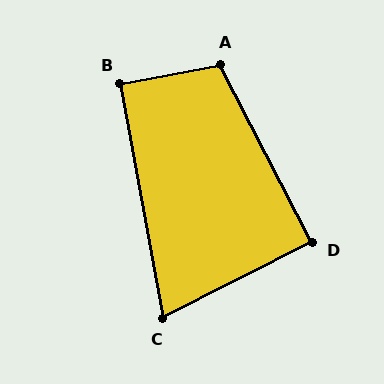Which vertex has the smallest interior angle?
C, at approximately 73 degrees.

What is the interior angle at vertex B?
Approximately 90 degrees (approximately right).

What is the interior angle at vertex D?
Approximately 90 degrees (approximately right).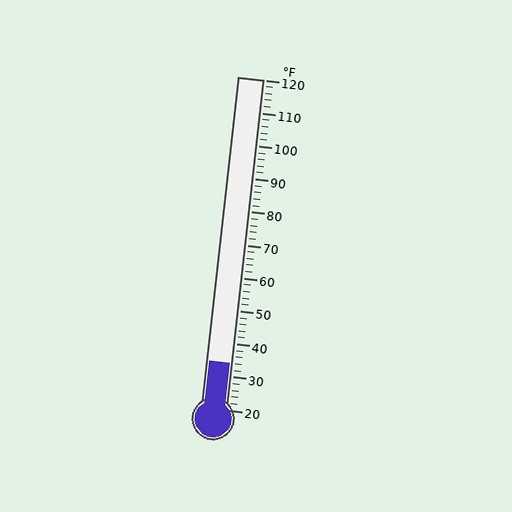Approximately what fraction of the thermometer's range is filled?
The thermometer is filled to approximately 15% of its range.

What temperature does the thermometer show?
The thermometer shows approximately 34°F.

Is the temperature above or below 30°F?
The temperature is above 30°F.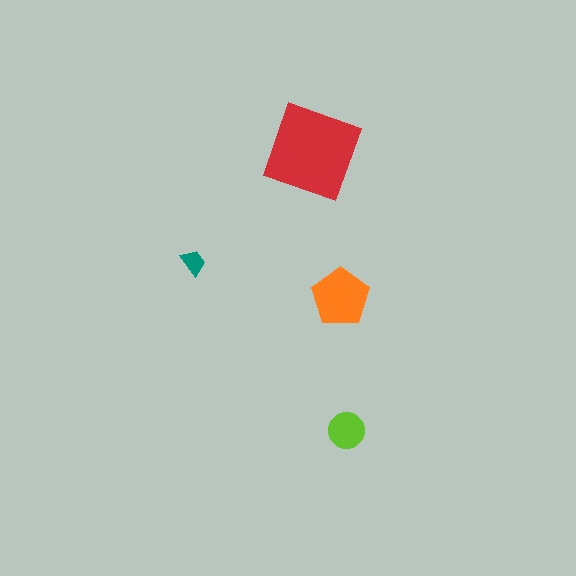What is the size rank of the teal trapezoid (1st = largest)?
4th.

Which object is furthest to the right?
The lime circle is rightmost.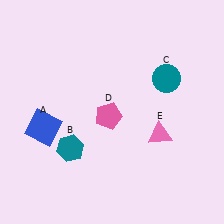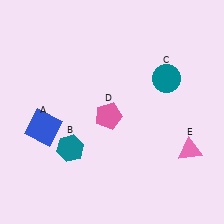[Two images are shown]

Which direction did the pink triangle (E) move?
The pink triangle (E) moved right.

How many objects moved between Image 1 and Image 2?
1 object moved between the two images.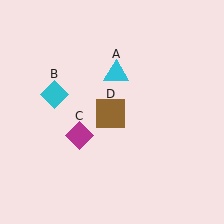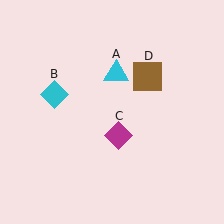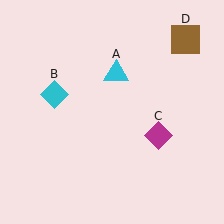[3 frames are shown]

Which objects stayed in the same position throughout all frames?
Cyan triangle (object A) and cyan diamond (object B) remained stationary.